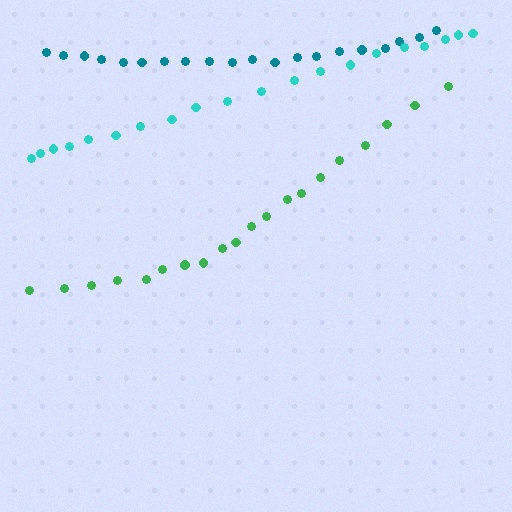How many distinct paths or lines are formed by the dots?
There are 3 distinct paths.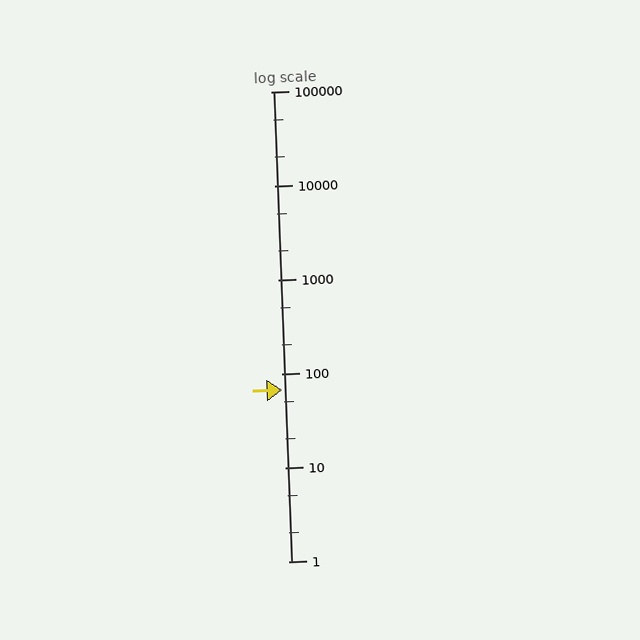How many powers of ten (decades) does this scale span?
The scale spans 5 decades, from 1 to 100000.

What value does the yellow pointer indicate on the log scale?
The pointer indicates approximately 66.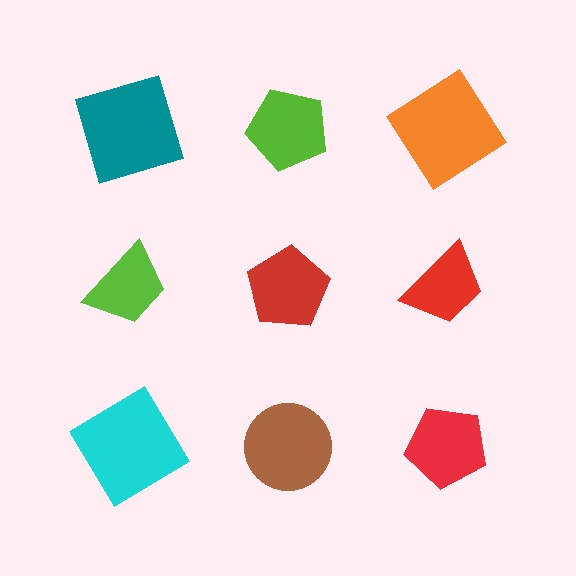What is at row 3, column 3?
A red pentagon.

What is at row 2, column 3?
A red trapezoid.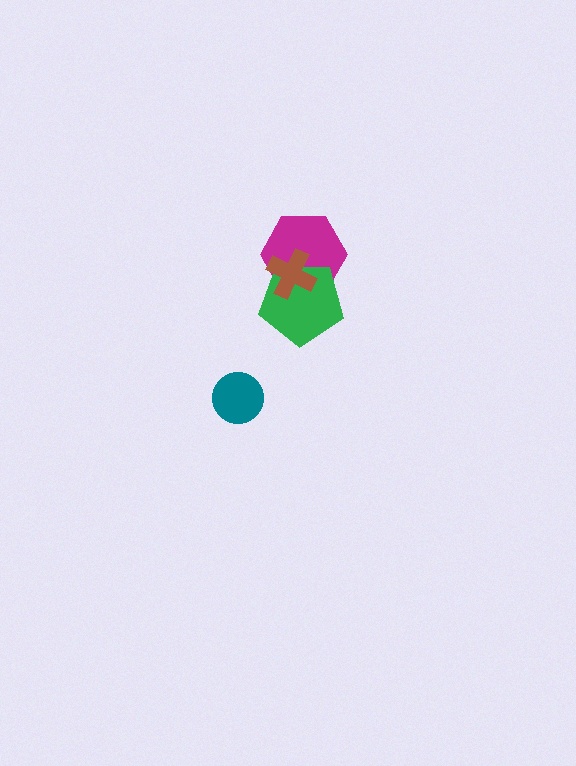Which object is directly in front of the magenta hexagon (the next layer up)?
The green pentagon is directly in front of the magenta hexagon.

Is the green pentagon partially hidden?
Yes, it is partially covered by another shape.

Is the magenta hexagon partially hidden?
Yes, it is partially covered by another shape.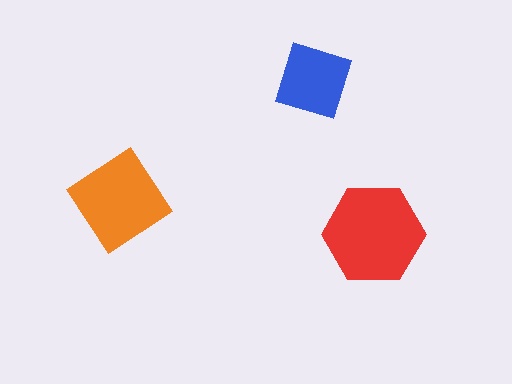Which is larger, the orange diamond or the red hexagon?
The red hexagon.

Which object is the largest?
The red hexagon.